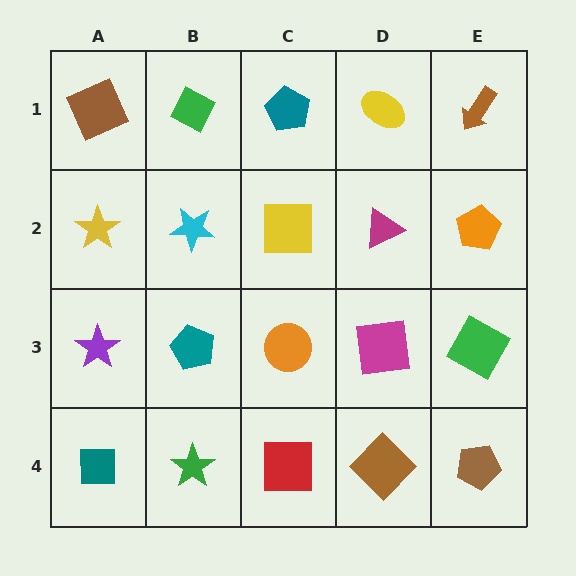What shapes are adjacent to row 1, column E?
An orange pentagon (row 2, column E), a yellow ellipse (row 1, column D).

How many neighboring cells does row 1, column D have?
3.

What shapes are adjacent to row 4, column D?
A magenta square (row 3, column D), a red square (row 4, column C), a brown pentagon (row 4, column E).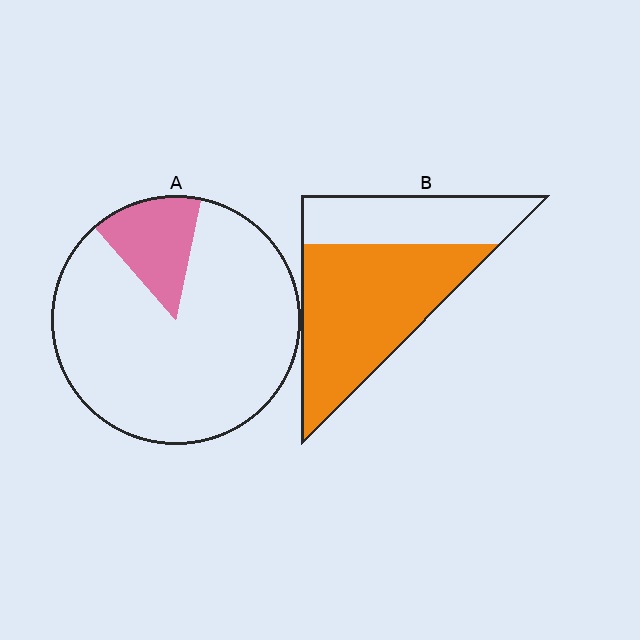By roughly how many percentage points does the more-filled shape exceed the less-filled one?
By roughly 50 percentage points (B over A).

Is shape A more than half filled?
No.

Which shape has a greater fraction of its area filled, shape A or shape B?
Shape B.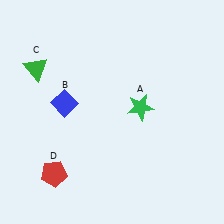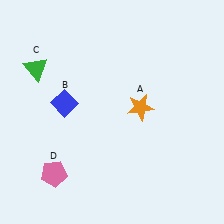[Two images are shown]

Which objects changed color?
A changed from green to orange. D changed from red to pink.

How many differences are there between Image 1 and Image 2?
There are 2 differences between the two images.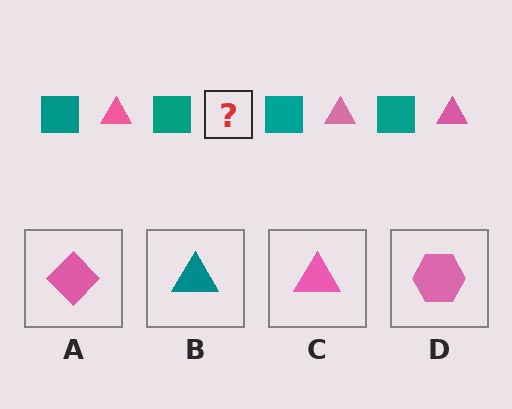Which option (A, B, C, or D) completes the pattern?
C.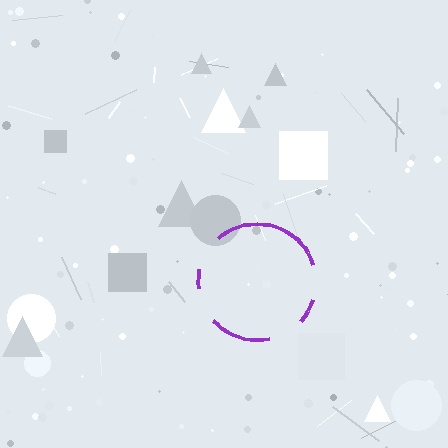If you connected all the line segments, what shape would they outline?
They would outline a circle.